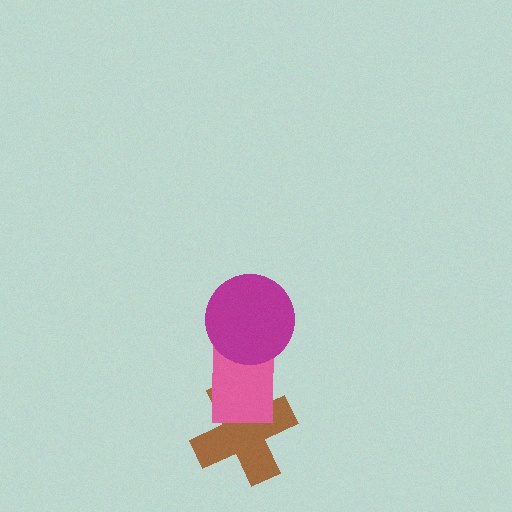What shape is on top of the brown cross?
The pink rectangle is on top of the brown cross.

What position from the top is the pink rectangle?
The pink rectangle is 2nd from the top.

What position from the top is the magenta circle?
The magenta circle is 1st from the top.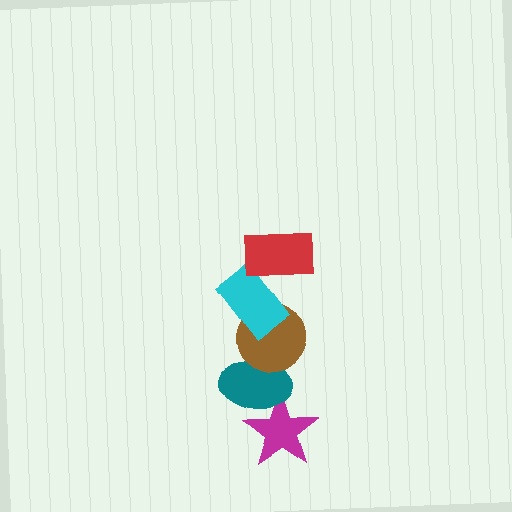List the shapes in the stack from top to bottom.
From top to bottom: the red rectangle, the cyan rectangle, the brown circle, the teal ellipse, the magenta star.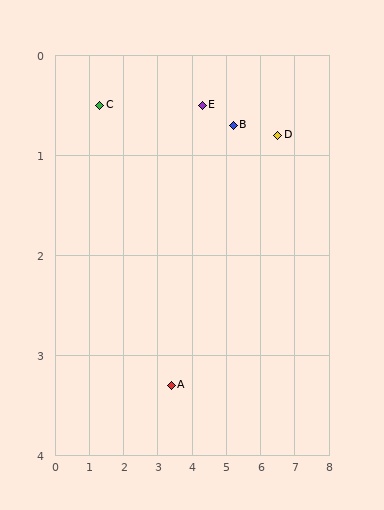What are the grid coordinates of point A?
Point A is at approximately (3.4, 3.3).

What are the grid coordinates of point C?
Point C is at approximately (1.3, 0.5).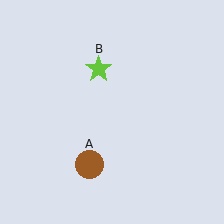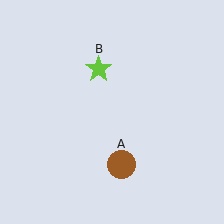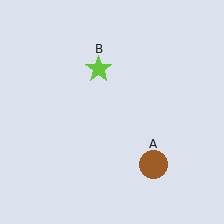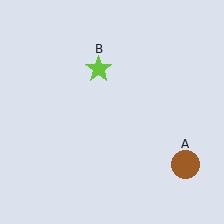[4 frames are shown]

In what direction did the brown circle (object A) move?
The brown circle (object A) moved right.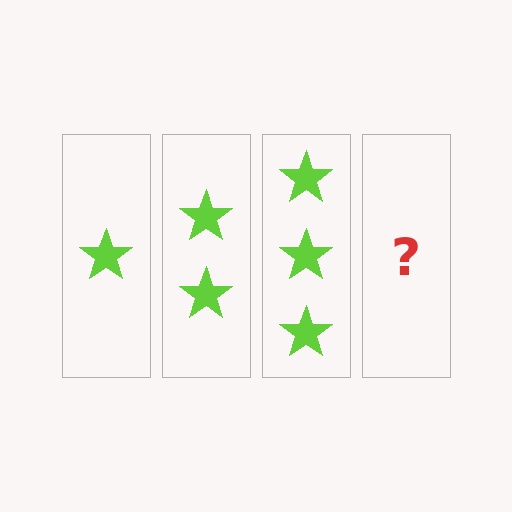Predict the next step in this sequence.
The next step is 4 stars.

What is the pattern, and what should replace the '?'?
The pattern is that each step adds one more star. The '?' should be 4 stars.